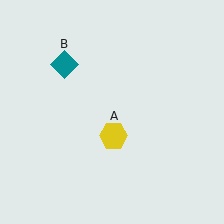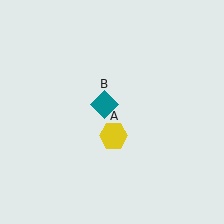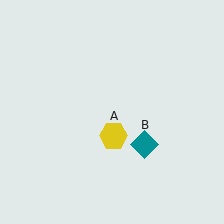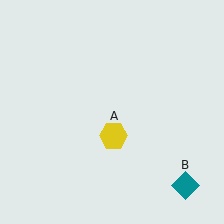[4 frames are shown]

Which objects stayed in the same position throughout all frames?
Yellow hexagon (object A) remained stationary.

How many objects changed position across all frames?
1 object changed position: teal diamond (object B).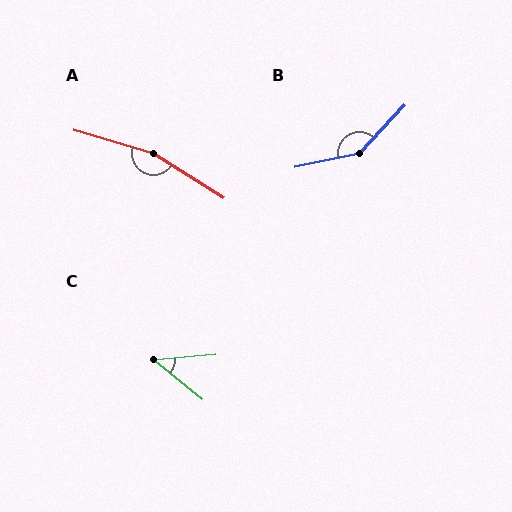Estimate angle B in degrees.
Approximately 146 degrees.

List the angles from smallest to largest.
C (44°), B (146°), A (164°).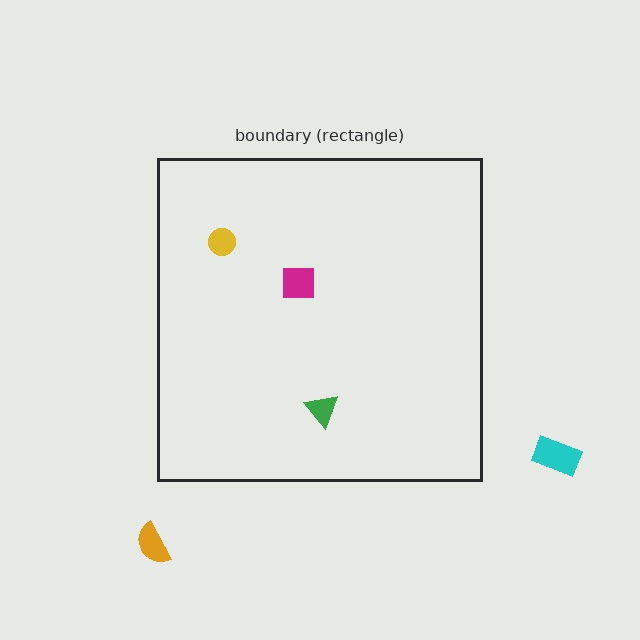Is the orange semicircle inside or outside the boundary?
Outside.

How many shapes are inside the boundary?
3 inside, 2 outside.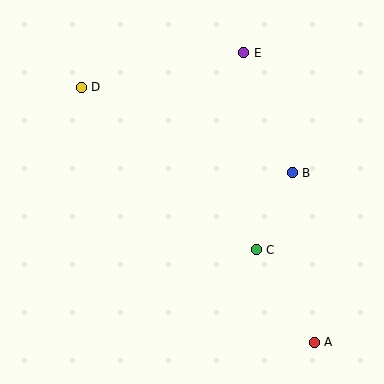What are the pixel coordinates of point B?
Point B is at (292, 173).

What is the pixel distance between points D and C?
The distance between D and C is 239 pixels.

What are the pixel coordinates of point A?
Point A is at (314, 342).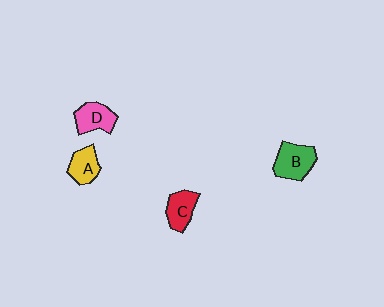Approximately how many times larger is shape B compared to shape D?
Approximately 1.2 times.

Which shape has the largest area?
Shape B (green).